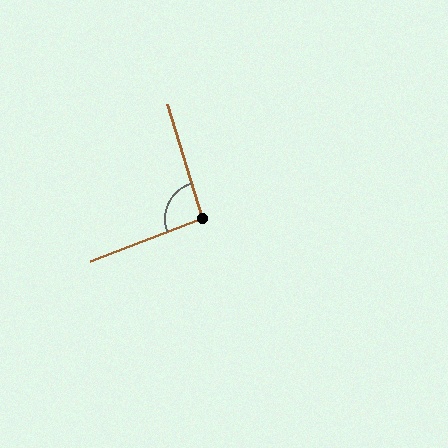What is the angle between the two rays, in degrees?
Approximately 94 degrees.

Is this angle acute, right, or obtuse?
It is approximately a right angle.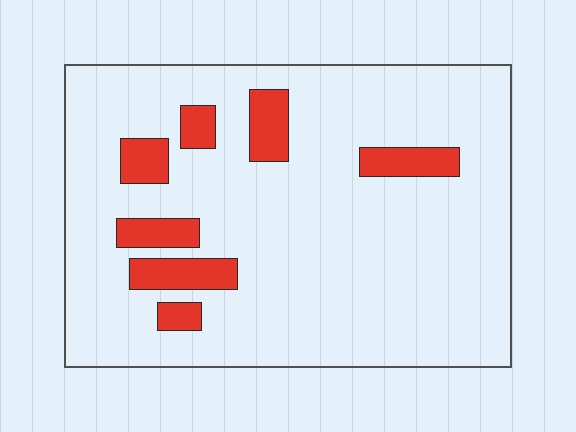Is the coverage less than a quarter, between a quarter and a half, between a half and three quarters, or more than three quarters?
Less than a quarter.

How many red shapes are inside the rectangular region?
7.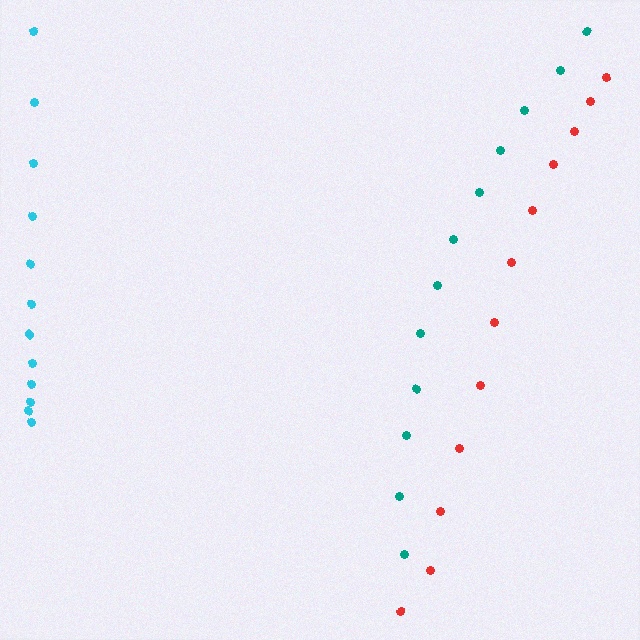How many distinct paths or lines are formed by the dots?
There are 3 distinct paths.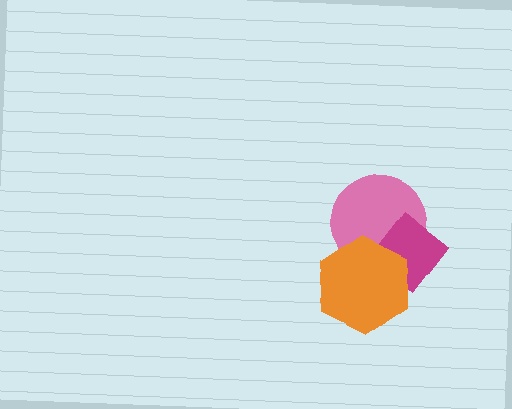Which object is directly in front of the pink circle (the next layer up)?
The magenta diamond is directly in front of the pink circle.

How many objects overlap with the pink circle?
2 objects overlap with the pink circle.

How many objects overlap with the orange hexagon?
2 objects overlap with the orange hexagon.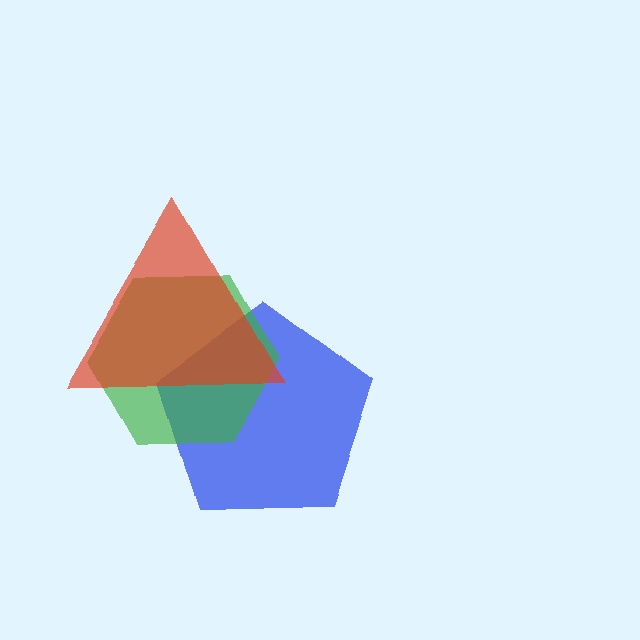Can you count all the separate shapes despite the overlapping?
Yes, there are 3 separate shapes.